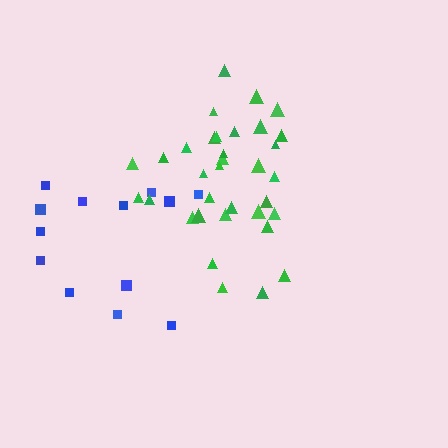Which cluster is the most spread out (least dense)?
Blue.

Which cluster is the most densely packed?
Green.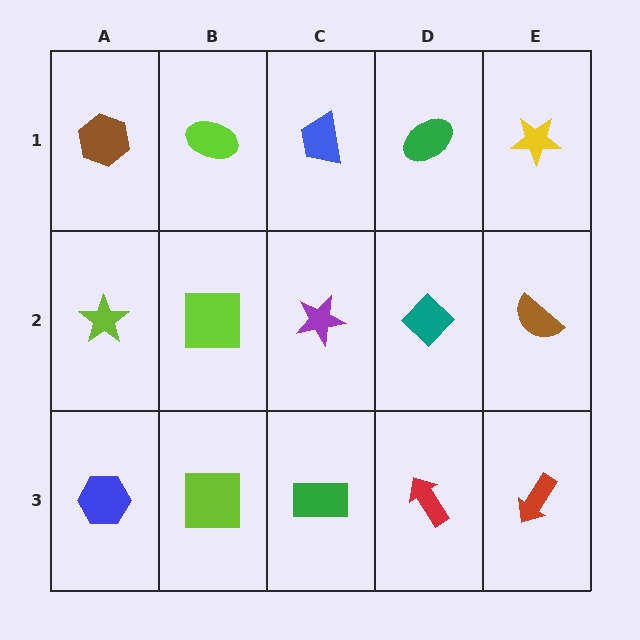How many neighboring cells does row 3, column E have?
2.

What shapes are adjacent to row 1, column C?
A purple star (row 2, column C), a lime ellipse (row 1, column B), a green ellipse (row 1, column D).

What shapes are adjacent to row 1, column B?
A lime square (row 2, column B), a brown hexagon (row 1, column A), a blue trapezoid (row 1, column C).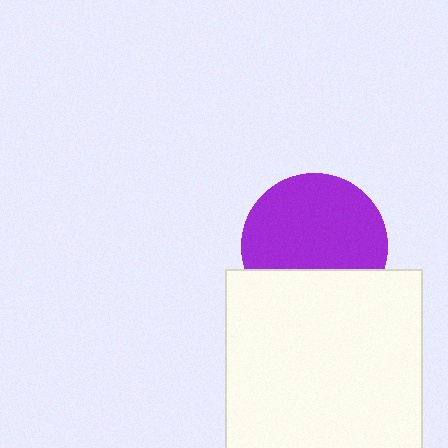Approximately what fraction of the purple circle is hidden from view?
Roughly 30% of the purple circle is hidden behind the white square.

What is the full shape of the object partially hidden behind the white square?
The partially hidden object is a purple circle.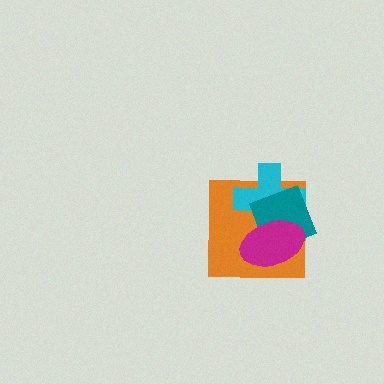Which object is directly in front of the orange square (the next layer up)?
The cyan cross is directly in front of the orange square.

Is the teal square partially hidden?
Yes, it is partially covered by another shape.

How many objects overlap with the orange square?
3 objects overlap with the orange square.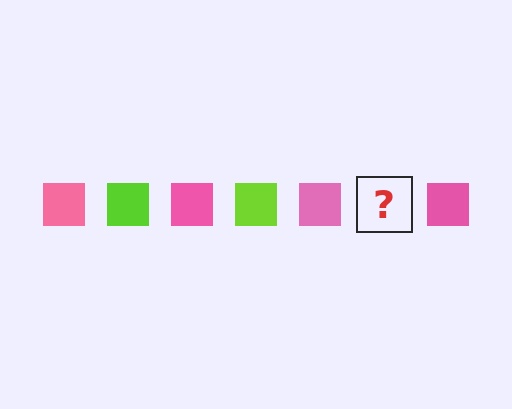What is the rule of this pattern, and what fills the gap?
The rule is that the pattern cycles through pink, lime squares. The gap should be filled with a lime square.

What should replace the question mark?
The question mark should be replaced with a lime square.